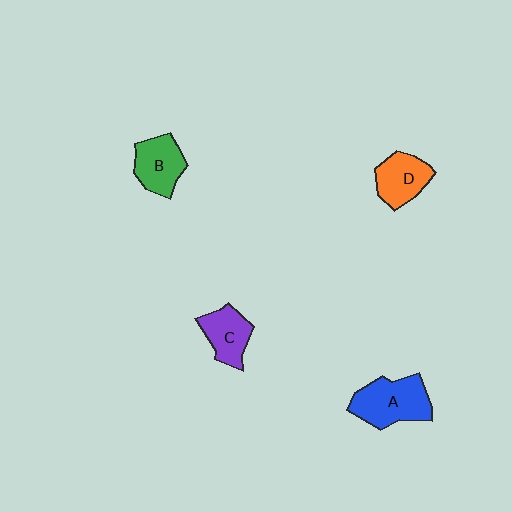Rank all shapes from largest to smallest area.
From largest to smallest: A (blue), B (green), D (orange), C (purple).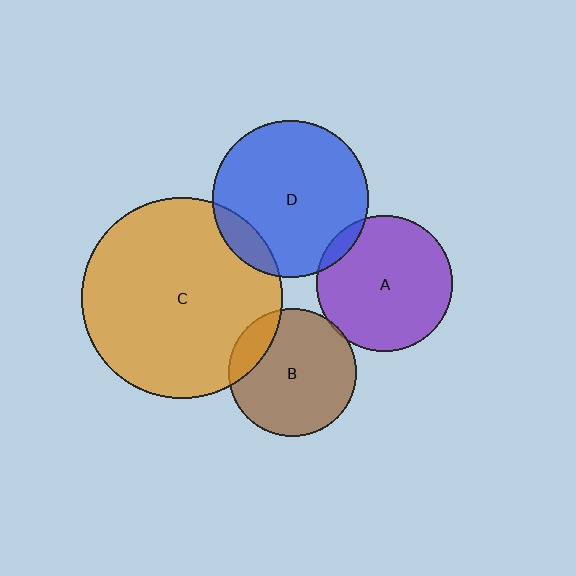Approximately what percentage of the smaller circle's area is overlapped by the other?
Approximately 10%.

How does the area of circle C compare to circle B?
Approximately 2.5 times.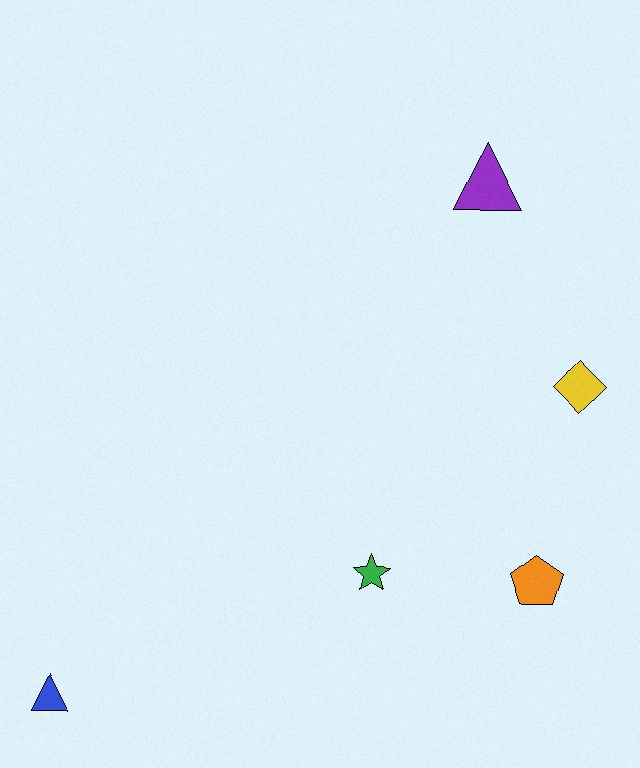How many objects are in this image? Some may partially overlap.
There are 5 objects.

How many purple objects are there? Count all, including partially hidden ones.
There is 1 purple object.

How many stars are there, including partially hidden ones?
There is 1 star.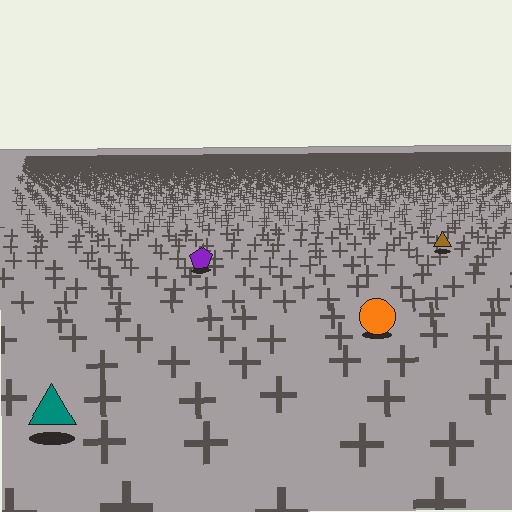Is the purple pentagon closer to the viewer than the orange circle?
No. The orange circle is closer — you can tell from the texture gradient: the ground texture is coarser near it.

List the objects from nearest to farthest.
From nearest to farthest: the teal triangle, the orange circle, the purple pentagon, the brown triangle.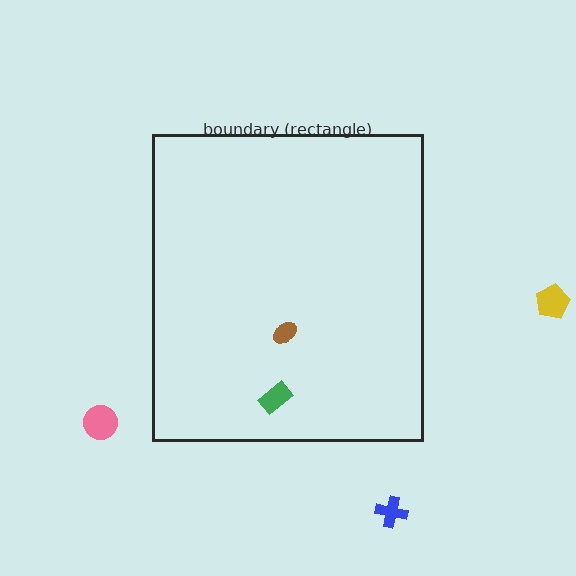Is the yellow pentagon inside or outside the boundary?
Outside.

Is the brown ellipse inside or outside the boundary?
Inside.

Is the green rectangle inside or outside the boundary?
Inside.